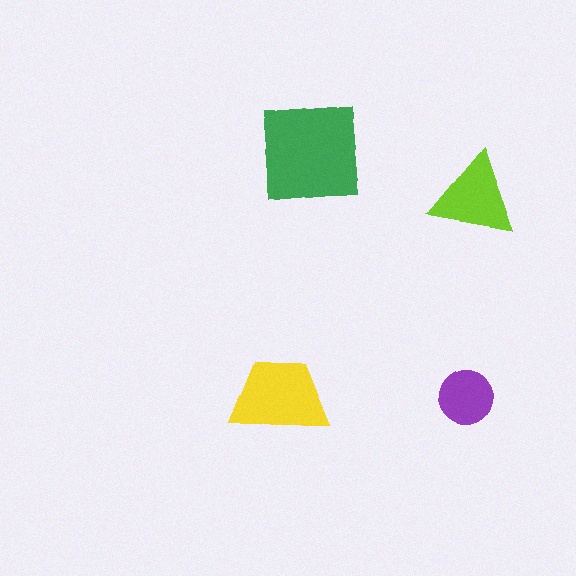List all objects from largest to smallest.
The green square, the yellow trapezoid, the lime triangle, the purple circle.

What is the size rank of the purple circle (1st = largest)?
4th.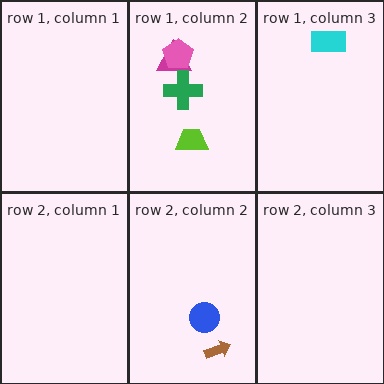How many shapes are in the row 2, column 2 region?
2.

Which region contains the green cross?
The row 1, column 2 region.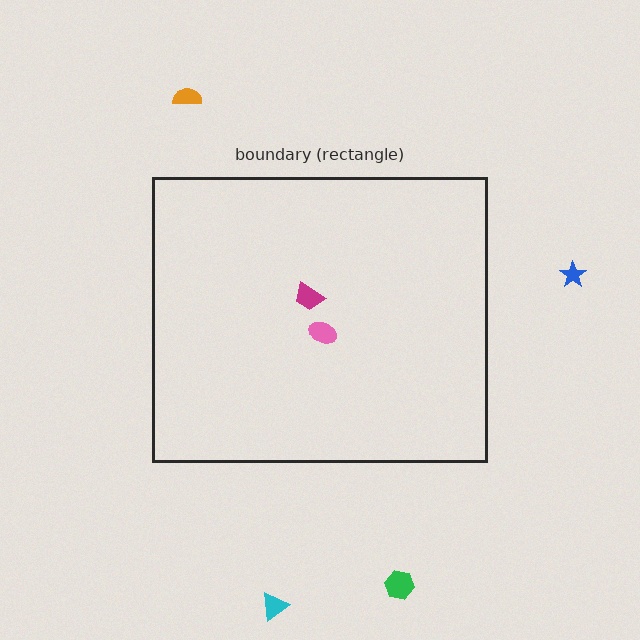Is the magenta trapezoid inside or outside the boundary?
Inside.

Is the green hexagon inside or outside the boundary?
Outside.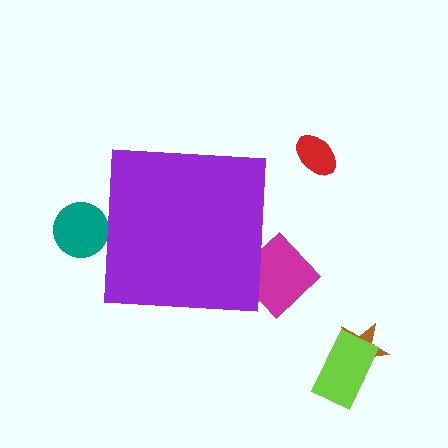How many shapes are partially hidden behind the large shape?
2 shapes are partially hidden.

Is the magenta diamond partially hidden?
Yes, the magenta diamond is partially hidden behind the purple square.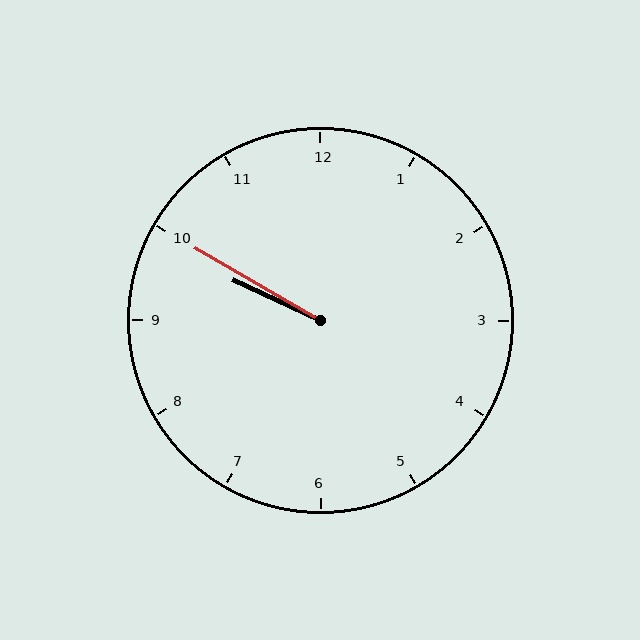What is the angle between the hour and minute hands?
Approximately 5 degrees.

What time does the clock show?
9:50.